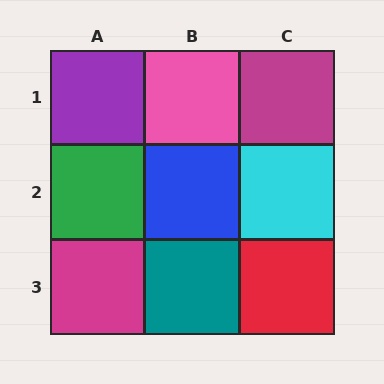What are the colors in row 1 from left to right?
Purple, pink, magenta.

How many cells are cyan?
1 cell is cyan.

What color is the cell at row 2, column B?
Blue.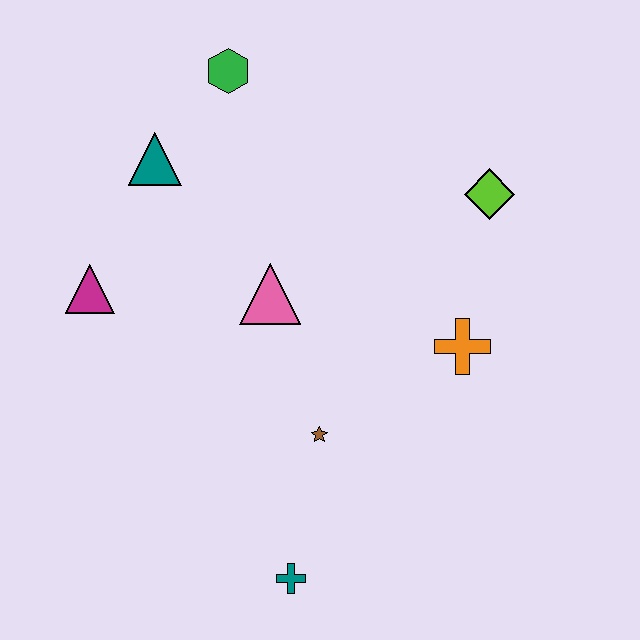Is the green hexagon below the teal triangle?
No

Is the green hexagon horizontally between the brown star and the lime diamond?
No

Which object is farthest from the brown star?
The green hexagon is farthest from the brown star.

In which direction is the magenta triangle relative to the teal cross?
The magenta triangle is above the teal cross.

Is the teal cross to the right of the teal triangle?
Yes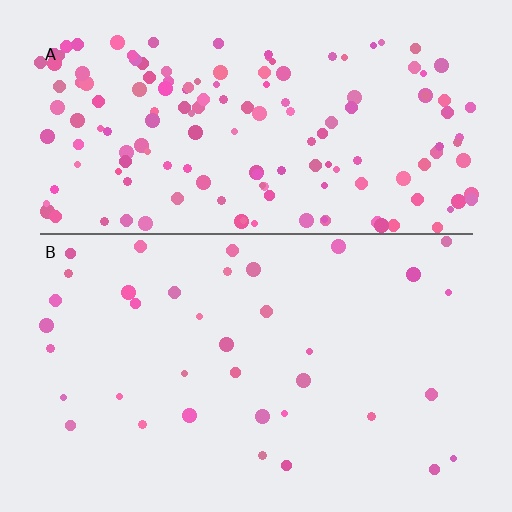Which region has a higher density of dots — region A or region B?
A (the top).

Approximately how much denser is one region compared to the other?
Approximately 4.4× — region A over region B.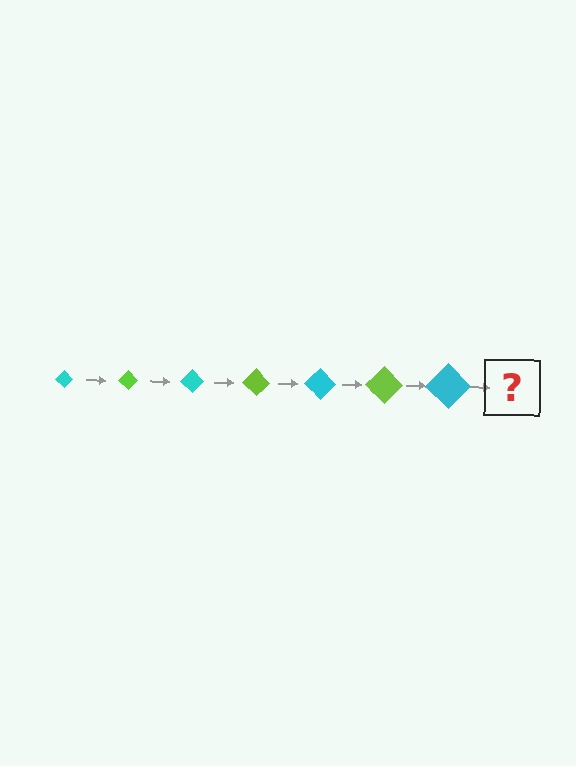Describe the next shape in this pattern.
It should be a lime diamond, larger than the previous one.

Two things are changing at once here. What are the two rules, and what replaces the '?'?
The two rules are that the diamond grows larger each step and the color cycles through cyan and lime. The '?' should be a lime diamond, larger than the previous one.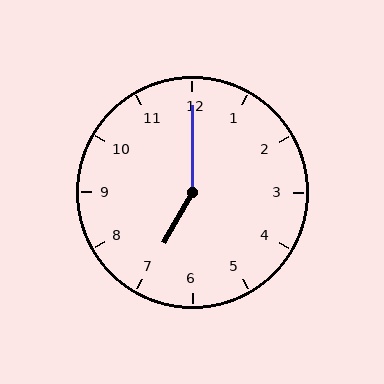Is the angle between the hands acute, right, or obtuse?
It is obtuse.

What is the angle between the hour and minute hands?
Approximately 150 degrees.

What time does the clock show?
7:00.